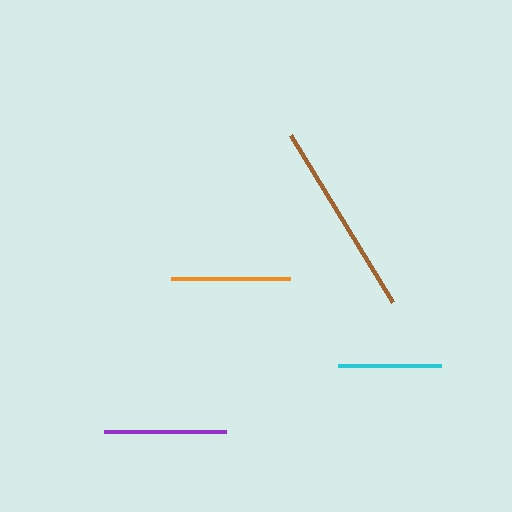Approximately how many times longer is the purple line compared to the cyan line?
The purple line is approximately 1.2 times the length of the cyan line.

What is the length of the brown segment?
The brown segment is approximately 195 pixels long.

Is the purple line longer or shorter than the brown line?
The brown line is longer than the purple line.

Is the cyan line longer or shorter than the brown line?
The brown line is longer than the cyan line.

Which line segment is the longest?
The brown line is the longest at approximately 195 pixels.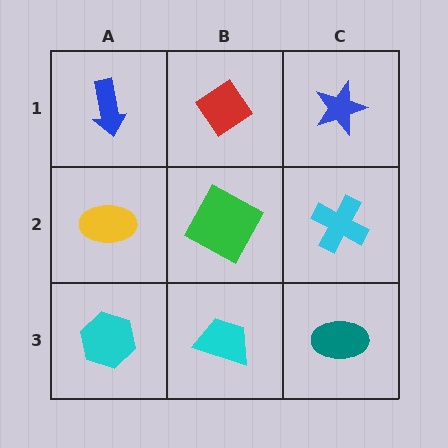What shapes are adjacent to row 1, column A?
A yellow ellipse (row 2, column A), a red diamond (row 1, column B).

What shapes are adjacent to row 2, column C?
A blue star (row 1, column C), a teal ellipse (row 3, column C), a green square (row 2, column B).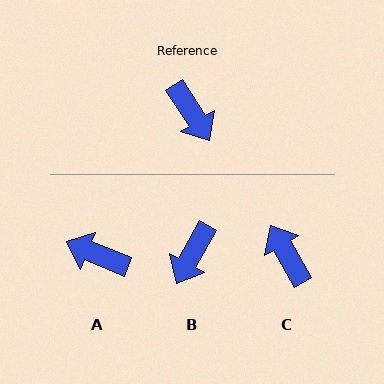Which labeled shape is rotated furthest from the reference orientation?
C, about 178 degrees away.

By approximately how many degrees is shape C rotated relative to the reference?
Approximately 178 degrees counter-clockwise.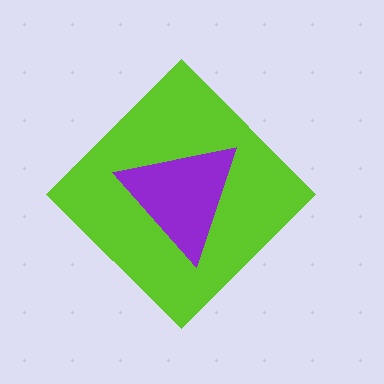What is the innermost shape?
The purple triangle.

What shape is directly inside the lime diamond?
The purple triangle.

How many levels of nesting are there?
2.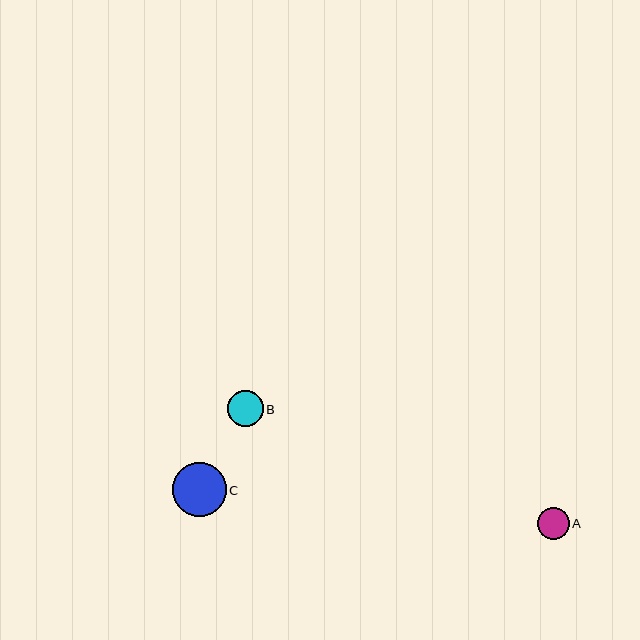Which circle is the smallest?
Circle A is the smallest with a size of approximately 31 pixels.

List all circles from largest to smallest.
From largest to smallest: C, B, A.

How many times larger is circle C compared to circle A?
Circle C is approximately 1.7 times the size of circle A.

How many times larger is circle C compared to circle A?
Circle C is approximately 1.7 times the size of circle A.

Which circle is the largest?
Circle C is the largest with a size of approximately 54 pixels.